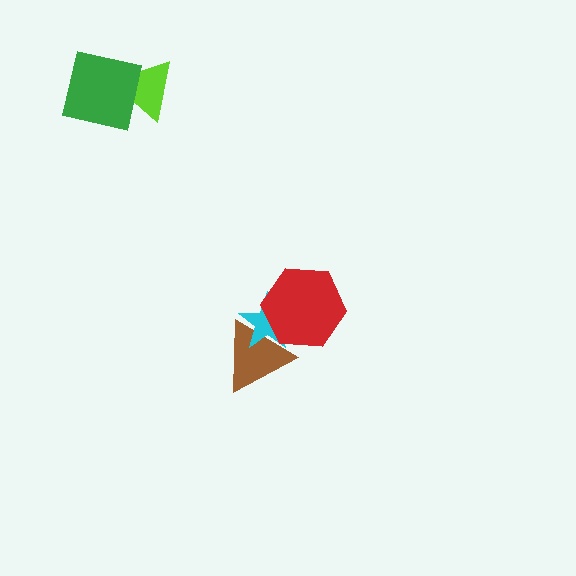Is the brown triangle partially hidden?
Yes, it is partially covered by another shape.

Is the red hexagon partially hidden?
No, no other shape covers it.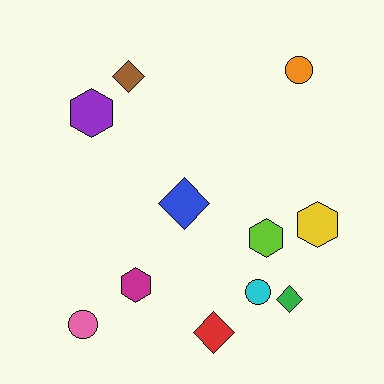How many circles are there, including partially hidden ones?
There are 3 circles.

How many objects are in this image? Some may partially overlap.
There are 11 objects.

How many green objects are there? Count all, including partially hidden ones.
There is 1 green object.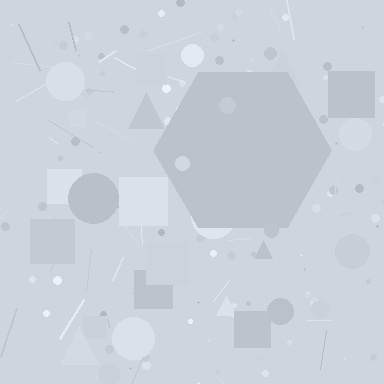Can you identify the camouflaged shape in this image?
The camouflaged shape is a hexagon.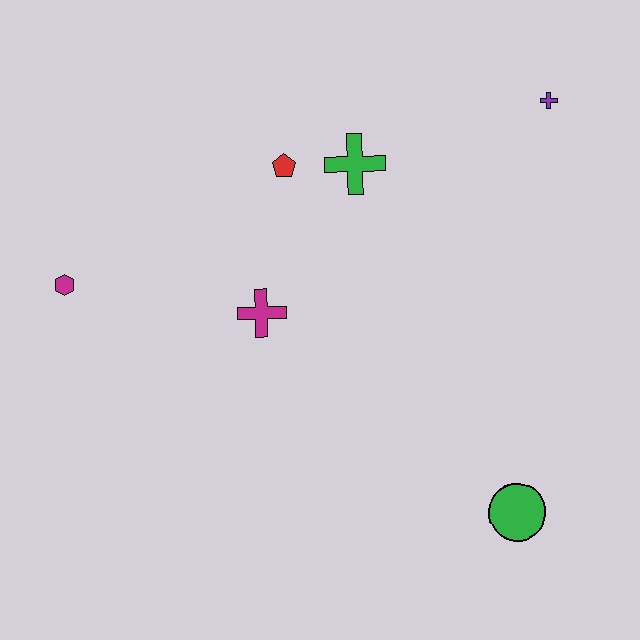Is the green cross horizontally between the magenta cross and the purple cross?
Yes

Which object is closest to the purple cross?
The green cross is closest to the purple cross.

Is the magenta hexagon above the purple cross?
No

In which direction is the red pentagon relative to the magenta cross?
The red pentagon is above the magenta cross.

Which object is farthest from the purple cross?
The magenta hexagon is farthest from the purple cross.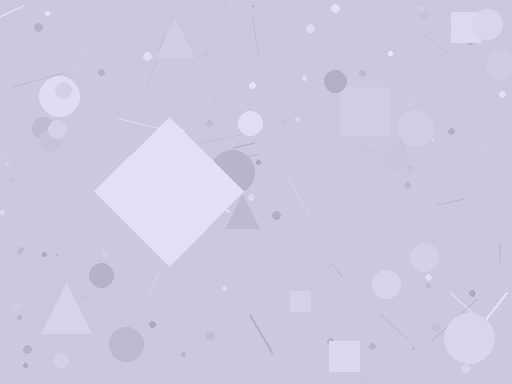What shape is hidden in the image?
A diamond is hidden in the image.